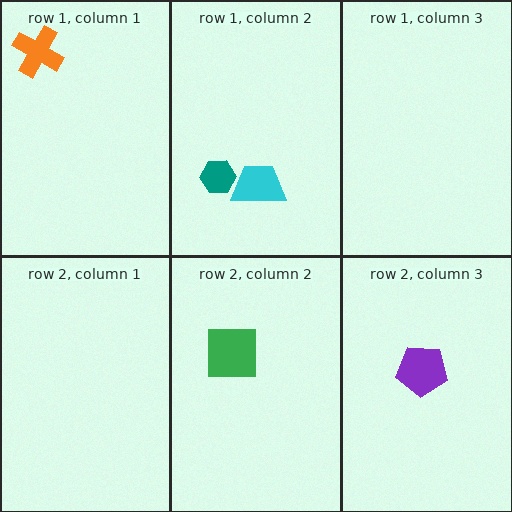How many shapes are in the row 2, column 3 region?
1.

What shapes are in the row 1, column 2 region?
The teal hexagon, the cyan trapezoid.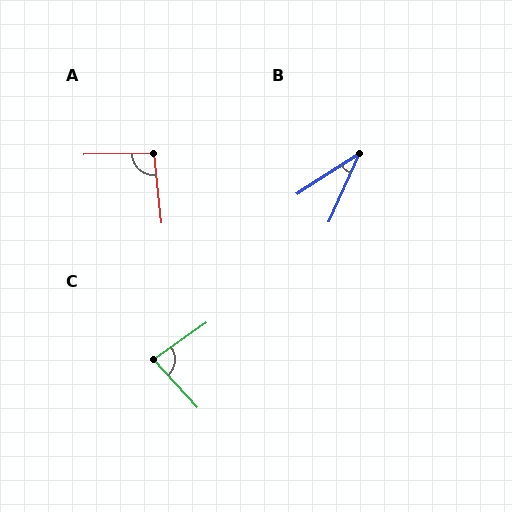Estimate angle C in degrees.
Approximately 82 degrees.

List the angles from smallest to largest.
B (33°), C (82°), A (95°).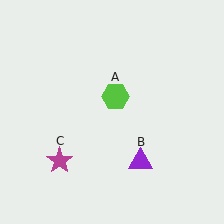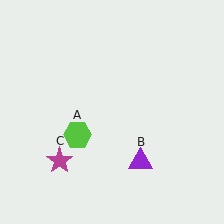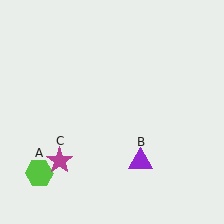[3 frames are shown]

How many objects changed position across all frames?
1 object changed position: lime hexagon (object A).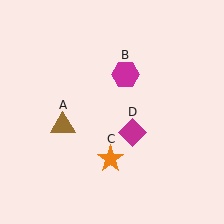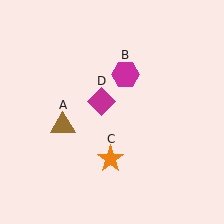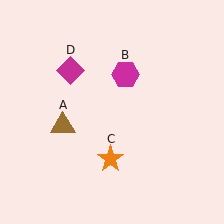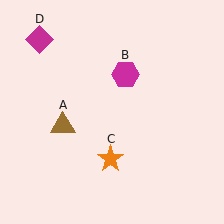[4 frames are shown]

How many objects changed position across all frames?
1 object changed position: magenta diamond (object D).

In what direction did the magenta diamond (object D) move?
The magenta diamond (object D) moved up and to the left.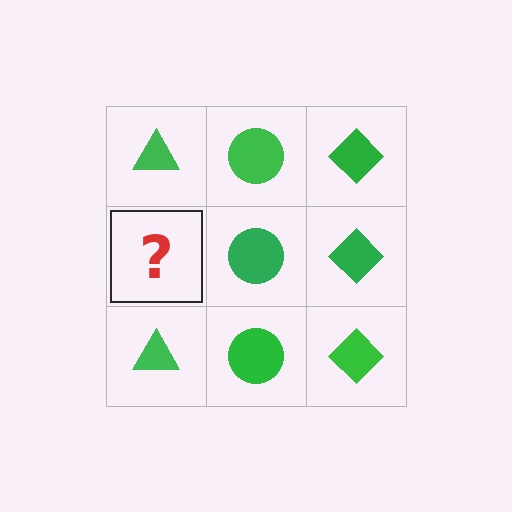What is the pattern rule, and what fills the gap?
The rule is that each column has a consistent shape. The gap should be filled with a green triangle.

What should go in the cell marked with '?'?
The missing cell should contain a green triangle.